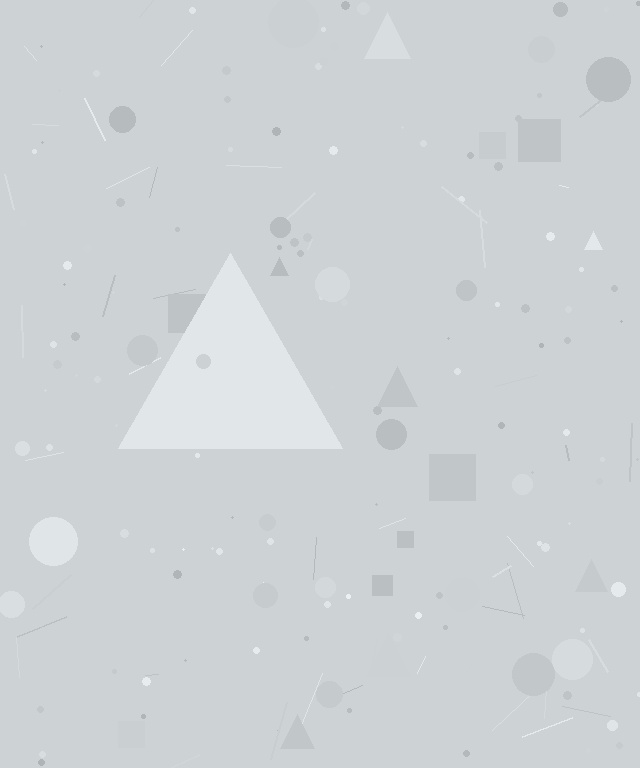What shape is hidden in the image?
A triangle is hidden in the image.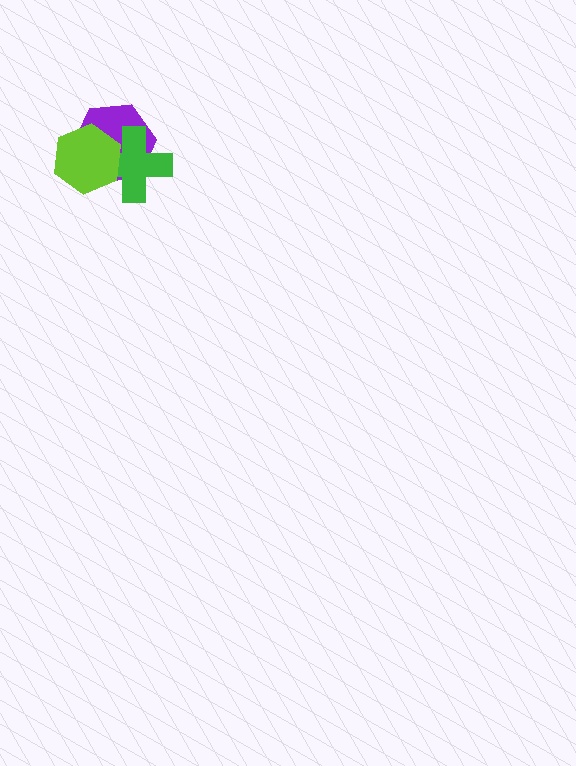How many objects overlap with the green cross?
2 objects overlap with the green cross.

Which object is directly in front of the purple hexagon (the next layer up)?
The green cross is directly in front of the purple hexagon.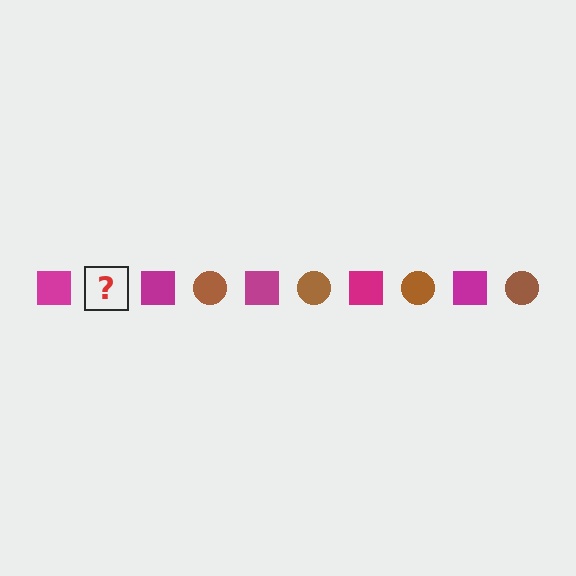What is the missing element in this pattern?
The missing element is a brown circle.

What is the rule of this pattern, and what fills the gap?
The rule is that the pattern alternates between magenta square and brown circle. The gap should be filled with a brown circle.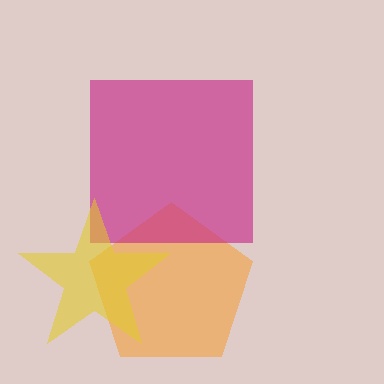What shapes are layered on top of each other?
The layered shapes are: an orange pentagon, a magenta square, a yellow star.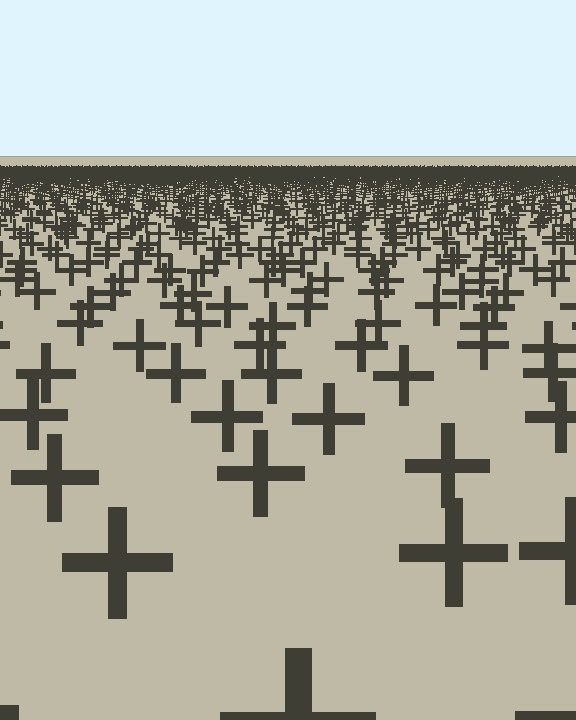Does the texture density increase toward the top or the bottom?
Density increases toward the top.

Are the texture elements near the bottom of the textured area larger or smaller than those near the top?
Larger. Near the bottom, elements are closer to the viewer and appear at a bigger on-screen size.